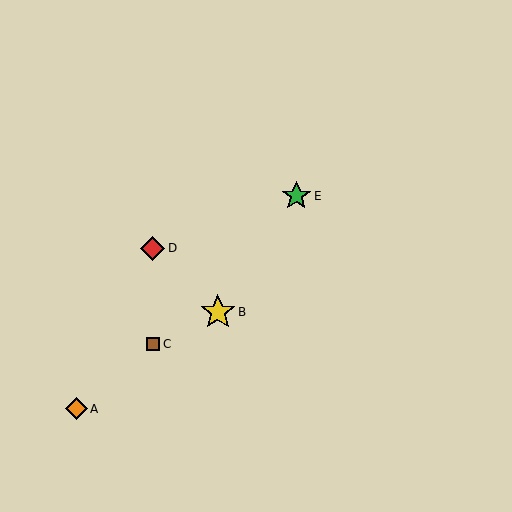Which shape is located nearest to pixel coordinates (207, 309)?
The yellow star (labeled B) at (218, 312) is nearest to that location.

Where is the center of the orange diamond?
The center of the orange diamond is at (76, 409).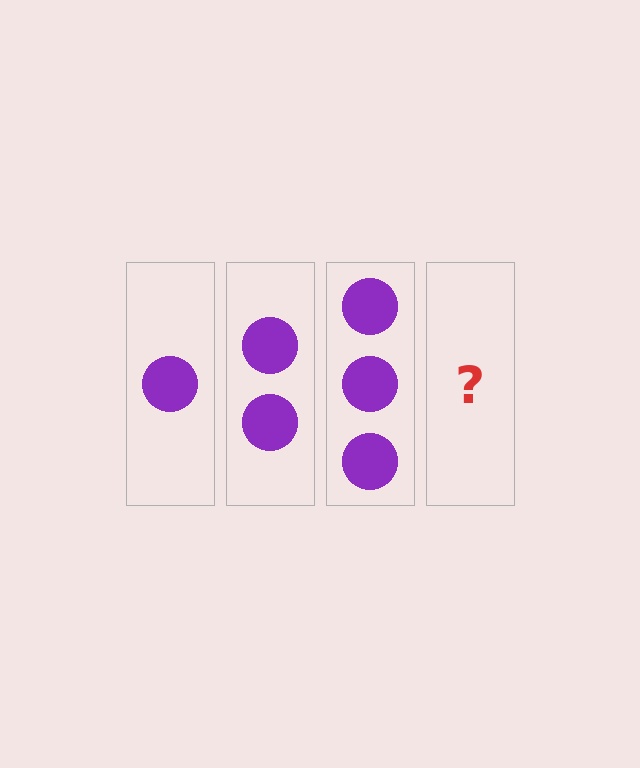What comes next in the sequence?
The next element should be 4 circles.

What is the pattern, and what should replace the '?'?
The pattern is that each step adds one more circle. The '?' should be 4 circles.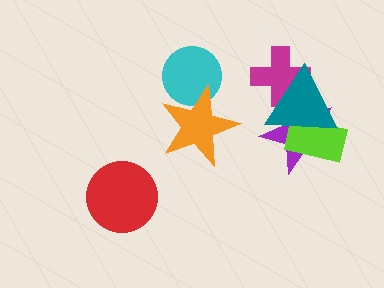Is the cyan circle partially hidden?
Yes, it is partially covered by another shape.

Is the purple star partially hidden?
Yes, it is partially covered by another shape.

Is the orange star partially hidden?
No, no other shape covers it.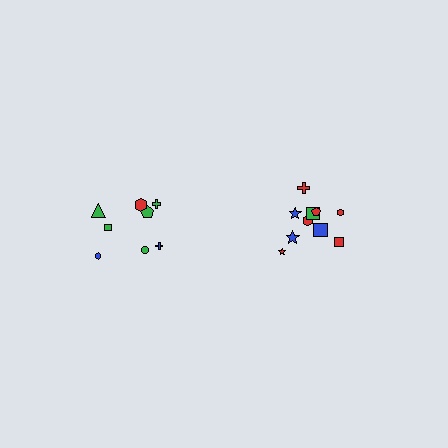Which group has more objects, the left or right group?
The right group.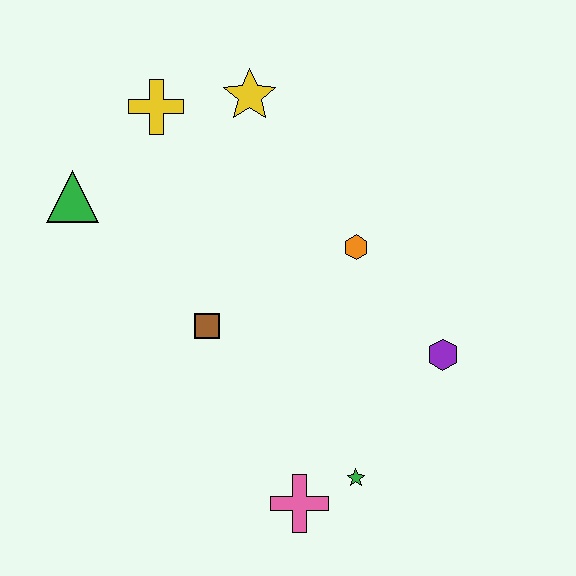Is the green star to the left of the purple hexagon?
Yes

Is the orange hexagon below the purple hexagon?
No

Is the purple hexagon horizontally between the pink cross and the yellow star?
No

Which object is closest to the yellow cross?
The yellow star is closest to the yellow cross.